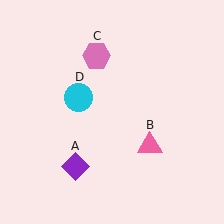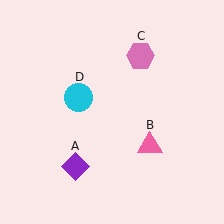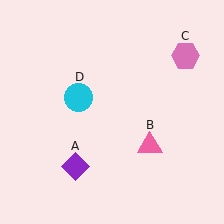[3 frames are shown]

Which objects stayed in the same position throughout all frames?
Purple diamond (object A) and pink triangle (object B) and cyan circle (object D) remained stationary.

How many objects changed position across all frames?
1 object changed position: pink hexagon (object C).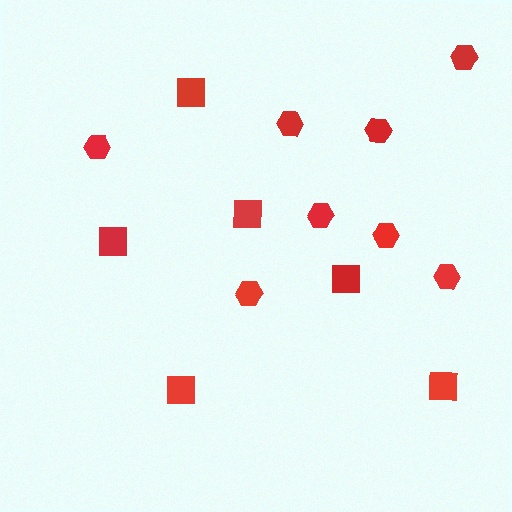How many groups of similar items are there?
There are 2 groups: one group of hexagons (8) and one group of squares (6).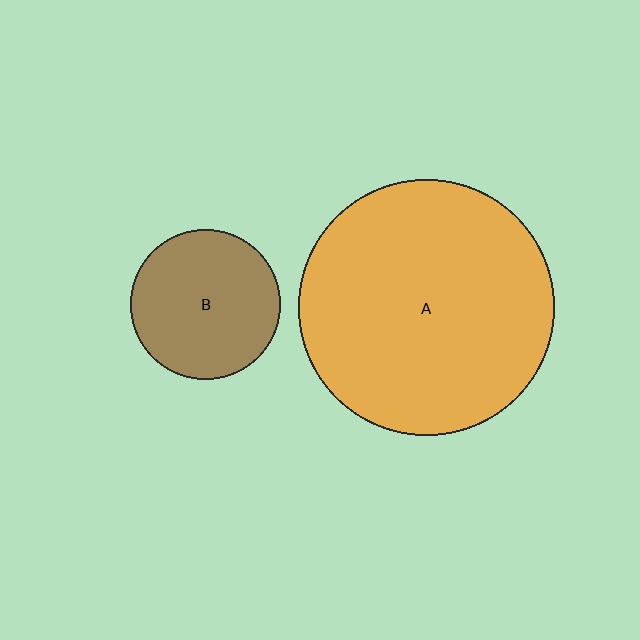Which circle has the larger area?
Circle A (orange).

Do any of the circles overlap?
No, none of the circles overlap.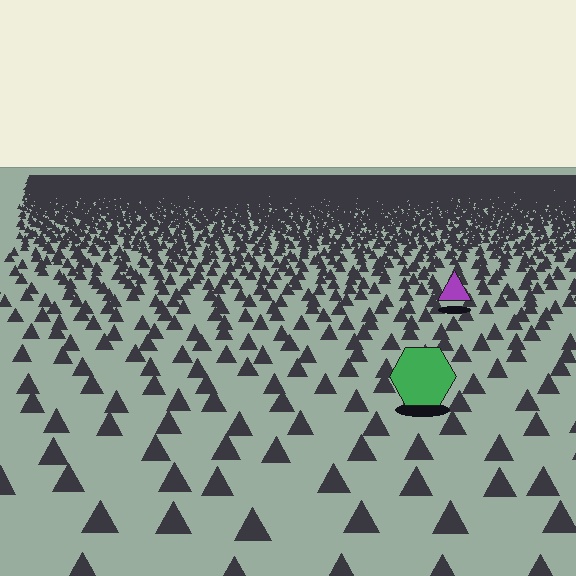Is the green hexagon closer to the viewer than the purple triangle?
Yes. The green hexagon is closer — you can tell from the texture gradient: the ground texture is coarser near it.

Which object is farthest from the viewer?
The purple triangle is farthest from the viewer. It appears smaller and the ground texture around it is denser.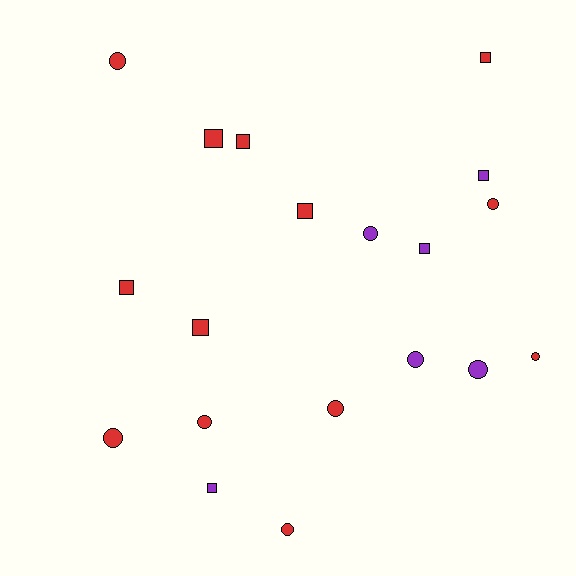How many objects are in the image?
There are 19 objects.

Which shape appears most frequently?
Circle, with 10 objects.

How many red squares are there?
There are 6 red squares.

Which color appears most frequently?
Red, with 13 objects.